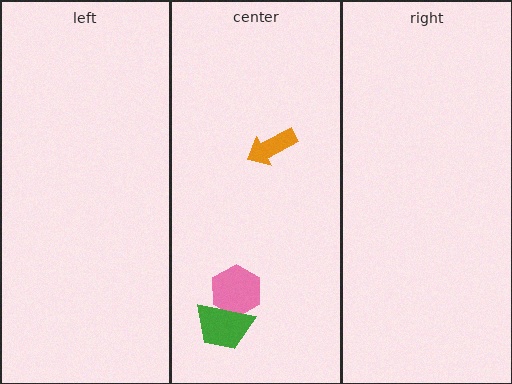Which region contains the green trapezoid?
The center region.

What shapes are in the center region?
The orange arrow, the pink hexagon, the green trapezoid.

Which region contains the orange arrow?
The center region.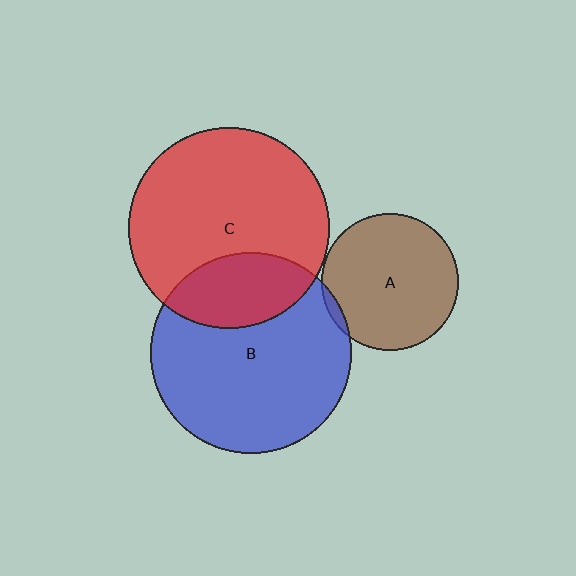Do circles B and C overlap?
Yes.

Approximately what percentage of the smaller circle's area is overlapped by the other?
Approximately 25%.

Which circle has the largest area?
Circle B (blue).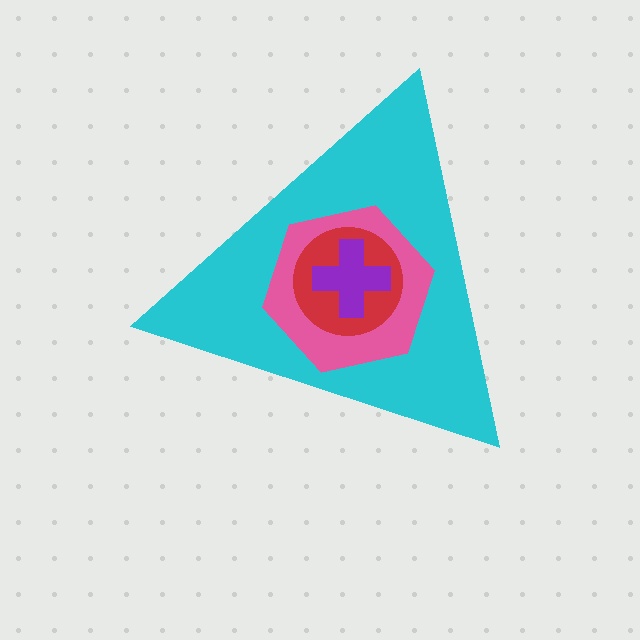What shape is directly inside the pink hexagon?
The red circle.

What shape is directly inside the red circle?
The purple cross.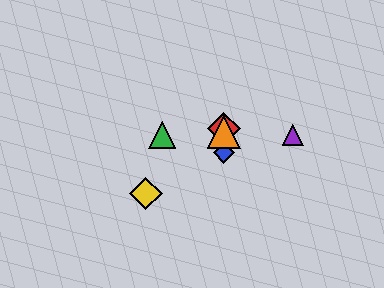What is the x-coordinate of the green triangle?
The green triangle is at x≈162.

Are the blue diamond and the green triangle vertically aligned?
No, the blue diamond is at x≈224 and the green triangle is at x≈162.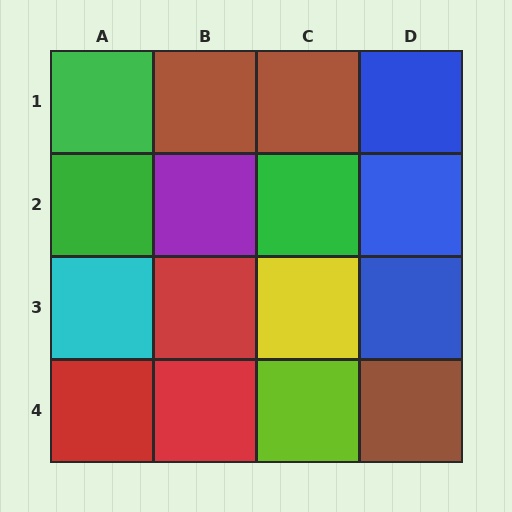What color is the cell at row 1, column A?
Green.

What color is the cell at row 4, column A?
Red.